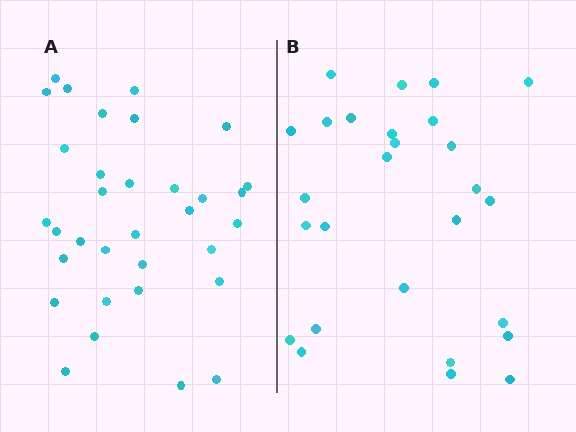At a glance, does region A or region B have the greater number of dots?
Region A (the left region) has more dots.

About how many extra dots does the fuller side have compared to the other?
Region A has about 6 more dots than region B.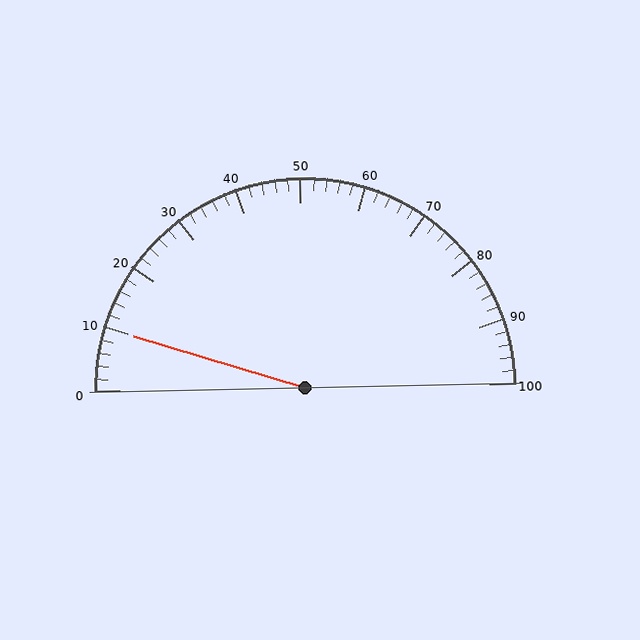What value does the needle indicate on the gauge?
The needle indicates approximately 10.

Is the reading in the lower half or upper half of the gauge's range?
The reading is in the lower half of the range (0 to 100).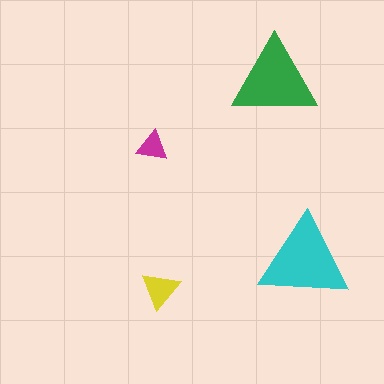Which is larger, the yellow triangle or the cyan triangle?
The cyan one.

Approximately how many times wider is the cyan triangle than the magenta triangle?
About 3 times wider.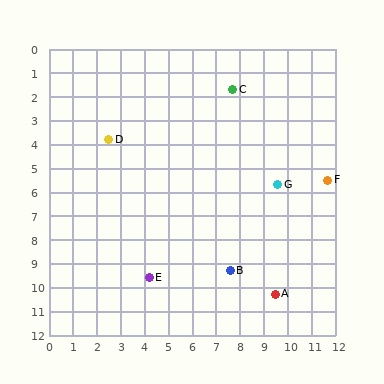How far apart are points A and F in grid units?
Points A and F are about 5.3 grid units apart.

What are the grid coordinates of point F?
Point F is at approximately (11.7, 5.5).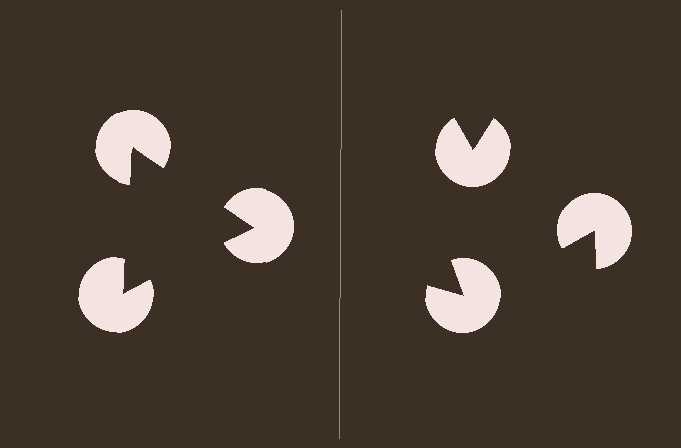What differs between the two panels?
The pac-man discs are positioned identically on both sides; only the wedge orientations differ. On the left they align to a triangle; on the right they are misaligned.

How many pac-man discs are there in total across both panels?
6 — 3 on each side.